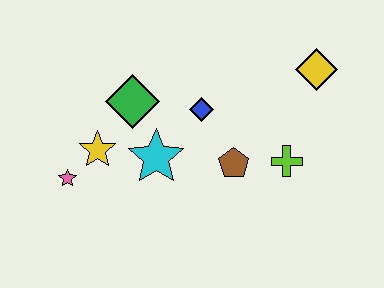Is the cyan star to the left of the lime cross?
Yes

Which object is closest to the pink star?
The yellow star is closest to the pink star.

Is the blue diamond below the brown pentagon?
No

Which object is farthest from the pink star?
The yellow diamond is farthest from the pink star.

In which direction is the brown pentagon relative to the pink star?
The brown pentagon is to the right of the pink star.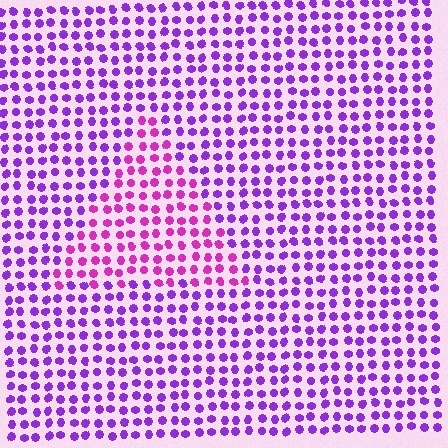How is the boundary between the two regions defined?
The boundary is defined purely by a slight shift in hue (about 36 degrees). Spacing, size, and orientation are identical on both sides.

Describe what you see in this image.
The image is filled with small purple elements in a uniform arrangement. A triangle-shaped region is visible where the elements are tinted to a slightly different hue, forming a subtle color boundary.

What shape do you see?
I see a triangle.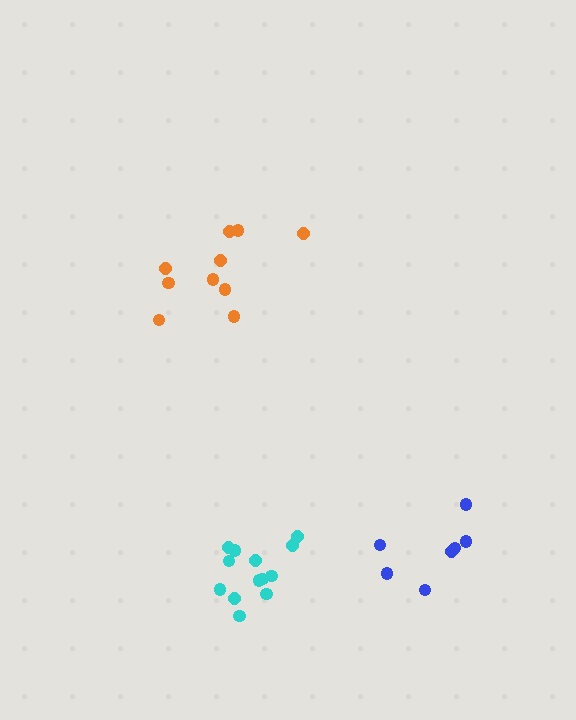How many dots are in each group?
Group 1: 7 dots, Group 2: 13 dots, Group 3: 10 dots (30 total).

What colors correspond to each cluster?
The clusters are colored: blue, cyan, orange.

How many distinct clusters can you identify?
There are 3 distinct clusters.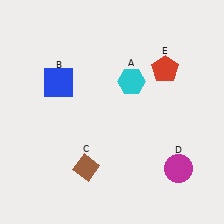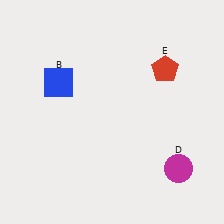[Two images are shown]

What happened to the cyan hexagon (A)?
The cyan hexagon (A) was removed in Image 2. It was in the top-right area of Image 1.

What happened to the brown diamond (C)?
The brown diamond (C) was removed in Image 2. It was in the bottom-left area of Image 1.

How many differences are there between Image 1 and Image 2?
There are 2 differences between the two images.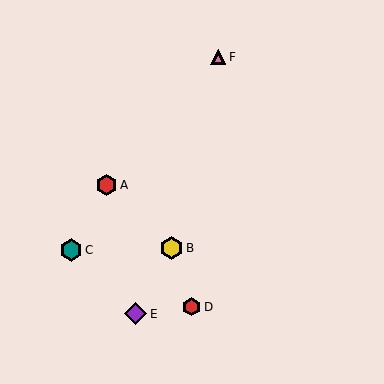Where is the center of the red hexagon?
The center of the red hexagon is at (107, 185).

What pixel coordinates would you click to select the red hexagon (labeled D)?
Click at (192, 307) to select the red hexagon D.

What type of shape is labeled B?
Shape B is a yellow hexagon.